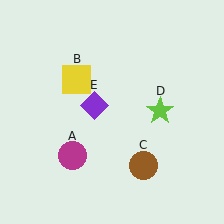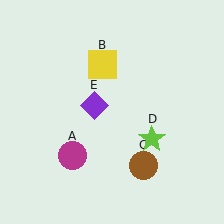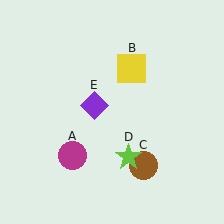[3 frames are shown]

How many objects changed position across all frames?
2 objects changed position: yellow square (object B), lime star (object D).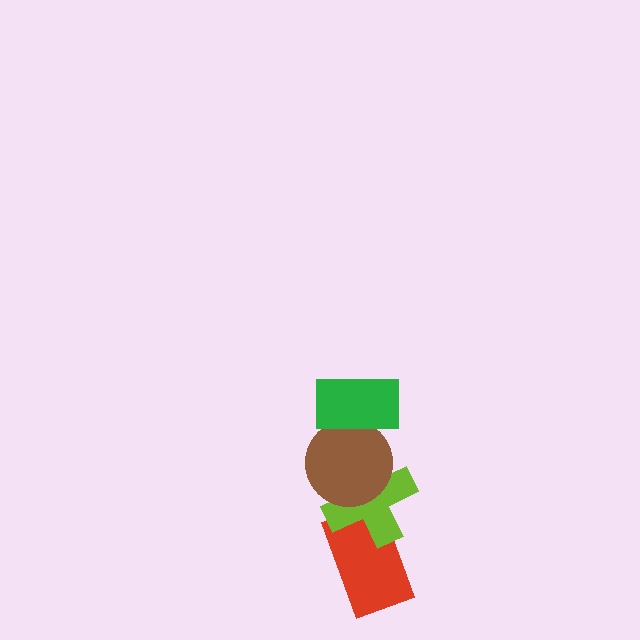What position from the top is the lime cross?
The lime cross is 3rd from the top.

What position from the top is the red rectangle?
The red rectangle is 4th from the top.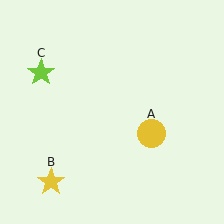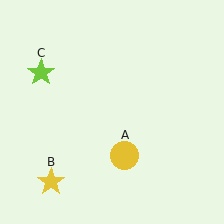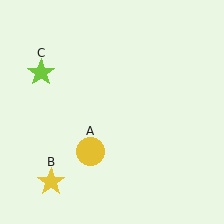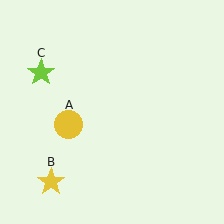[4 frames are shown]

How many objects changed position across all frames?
1 object changed position: yellow circle (object A).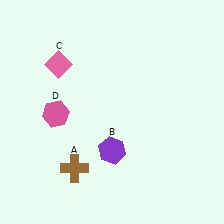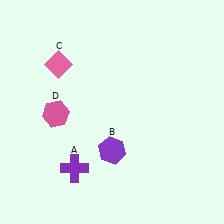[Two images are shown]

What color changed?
The cross (A) changed from brown in Image 1 to purple in Image 2.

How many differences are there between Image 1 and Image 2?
There is 1 difference between the two images.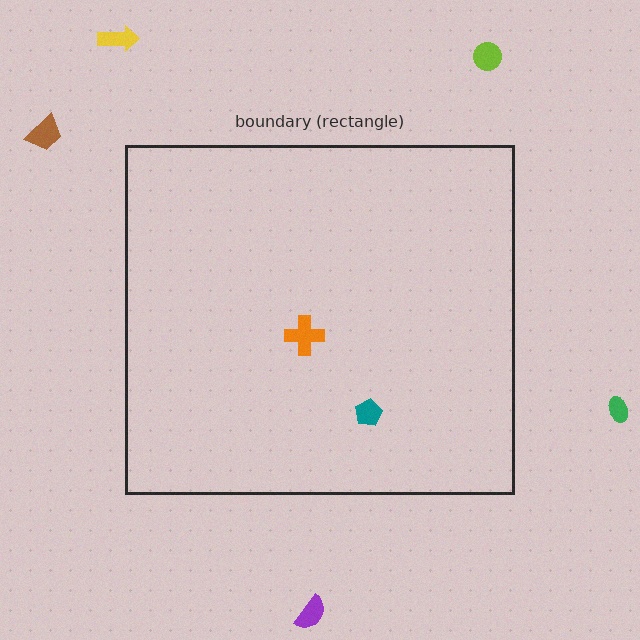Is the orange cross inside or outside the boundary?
Inside.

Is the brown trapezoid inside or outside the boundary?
Outside.